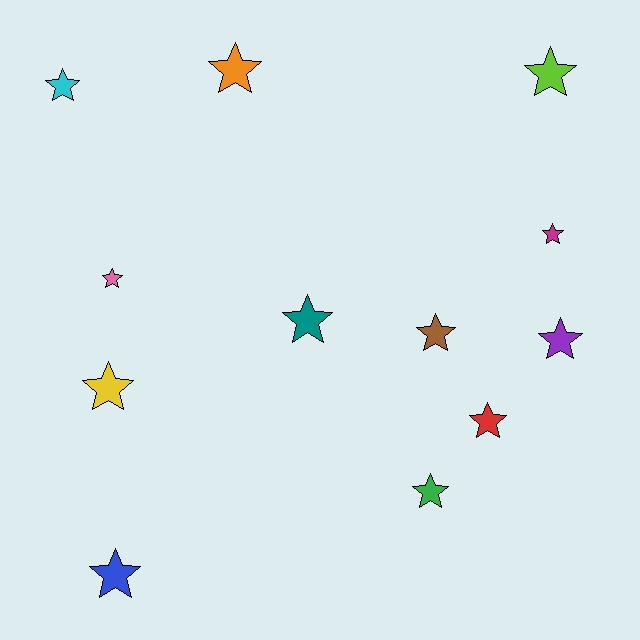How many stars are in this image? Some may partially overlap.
There are 12 stars.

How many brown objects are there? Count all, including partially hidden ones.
There is 1 brown object.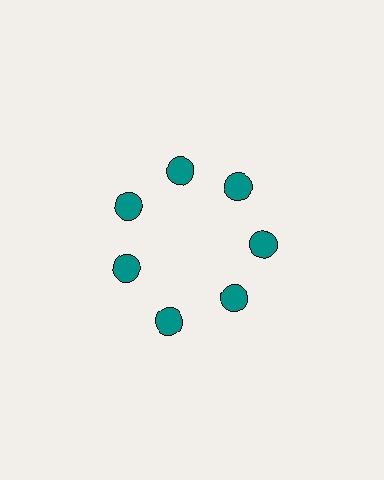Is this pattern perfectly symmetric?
No. The 7 teal circles are arranged in a ring, but one element near the 6 o'clock position is pushed outward from the center, breaking the 7-fold rotational symmetry.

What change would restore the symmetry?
The symmetry would be restored by moving it inward, back onto the ring so that all 7 circles sit at equal angles and equal distance from the center.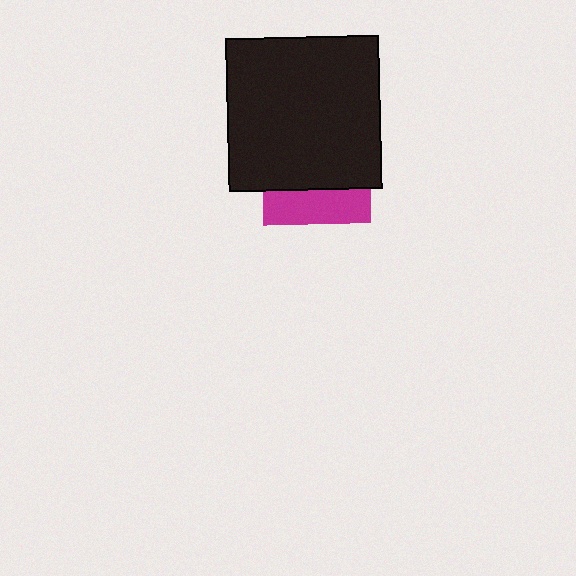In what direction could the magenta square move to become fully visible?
The magenta square could move down. That would shift it out from behind the black square entirely.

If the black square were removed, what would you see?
You would see the complete magenta square.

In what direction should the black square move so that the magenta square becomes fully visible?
The black square should move up. That is the shortest direction to clear the overlap and leave the magenta square fully visible.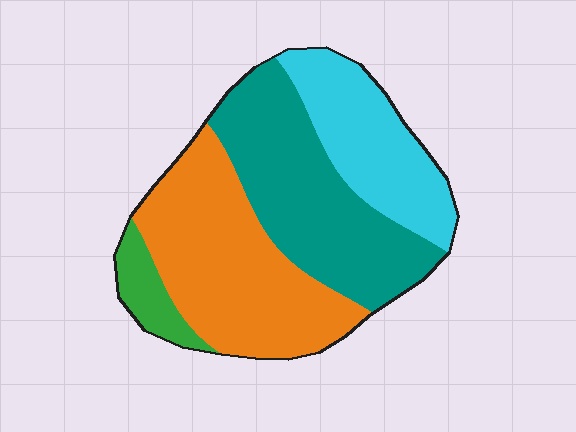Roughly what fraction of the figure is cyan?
Cyan takes up about one fifth (1/5) of the figure.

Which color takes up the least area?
Green, at roughly 5%.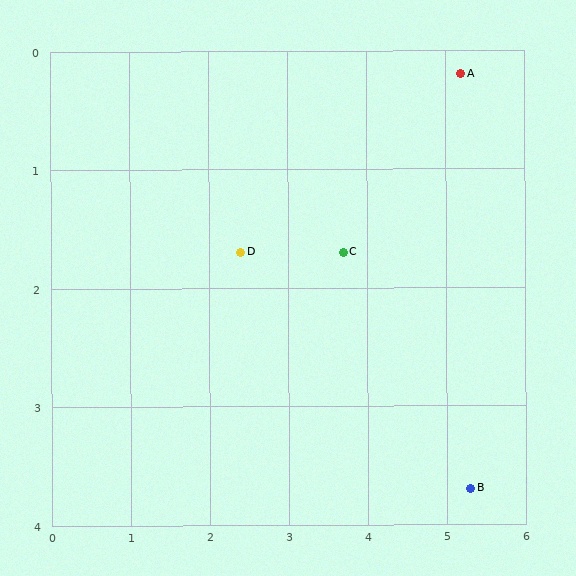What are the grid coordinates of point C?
Point C is at approximately (3.7, 1.7).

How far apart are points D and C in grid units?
Points D and C are about 1.3 grid units apart.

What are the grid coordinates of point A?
Point A is at approximately (5.2, 0.2).